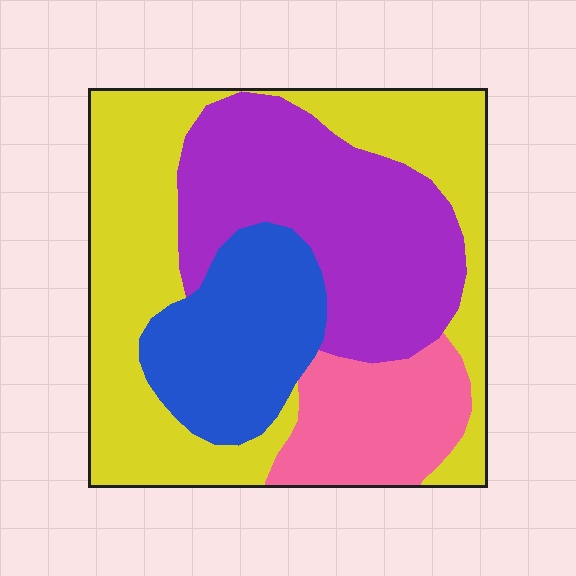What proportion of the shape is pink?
Pink covers 14% of the shape.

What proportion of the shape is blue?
Blue takes up between a sixth and a third of the shape.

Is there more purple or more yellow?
Yellow.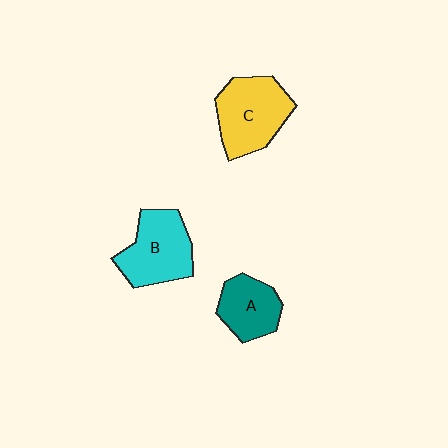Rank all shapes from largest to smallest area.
From largest to smallest: C (yellow), B (cyan), A (teal).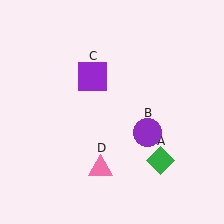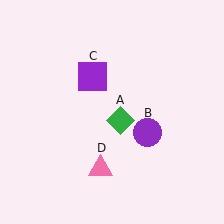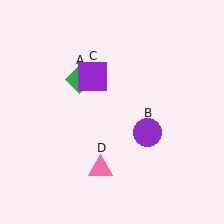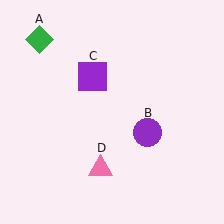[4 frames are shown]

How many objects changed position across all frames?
1 object changed position: green diamond (object A).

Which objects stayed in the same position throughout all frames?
Purple circle (object B) and purple square (object C) and pink triangle (object D) remained stationary.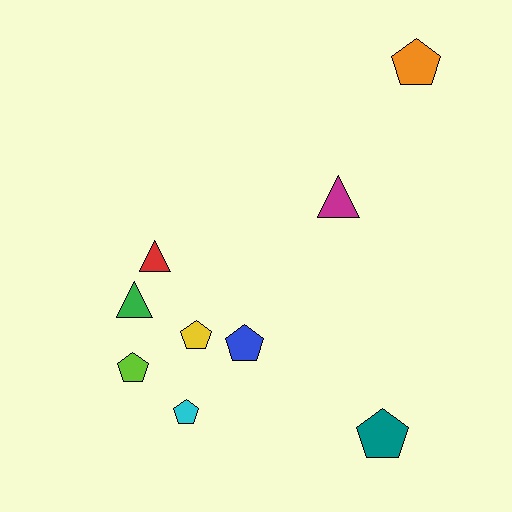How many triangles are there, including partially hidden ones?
There are 3 triangles.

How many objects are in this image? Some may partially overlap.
There are 9 objects.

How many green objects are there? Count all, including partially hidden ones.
There is 1 green object.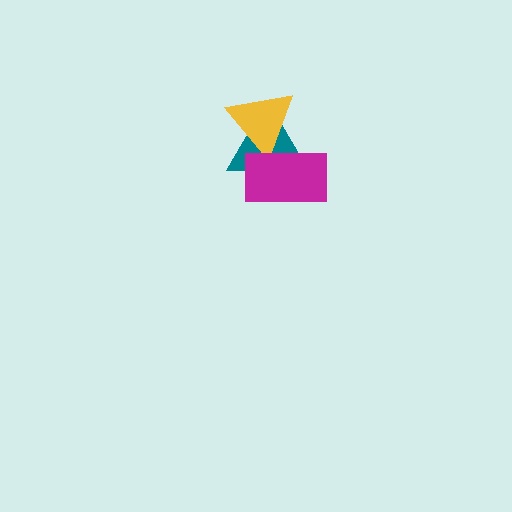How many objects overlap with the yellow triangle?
2 objects overlap with the yellow triangle.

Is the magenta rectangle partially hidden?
No, no other shape covers it.